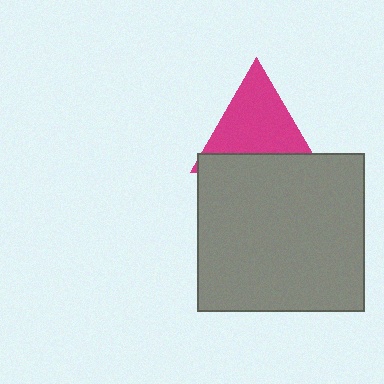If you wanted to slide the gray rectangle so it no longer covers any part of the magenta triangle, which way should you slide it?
Slide it down — that is the most direct way to separate the two shapes.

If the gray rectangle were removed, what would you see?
You would see the complete magenta triangle.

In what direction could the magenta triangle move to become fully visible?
The magenta triangle could move up. That would shift it out from behind the gray rectangle entirely.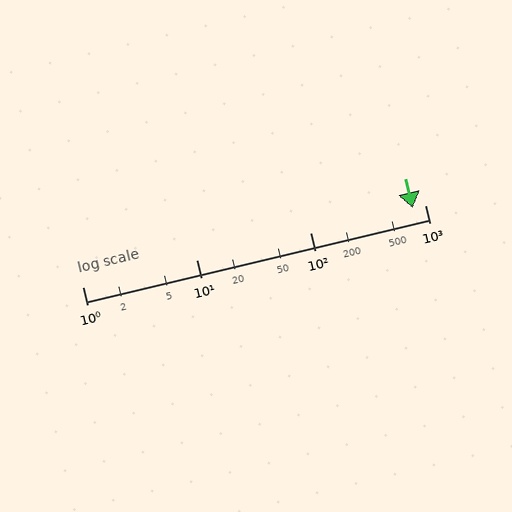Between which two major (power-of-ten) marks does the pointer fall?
The pointer is between 100 and 1000.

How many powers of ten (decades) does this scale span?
The scale spans 3 decades, from 1 to 1000.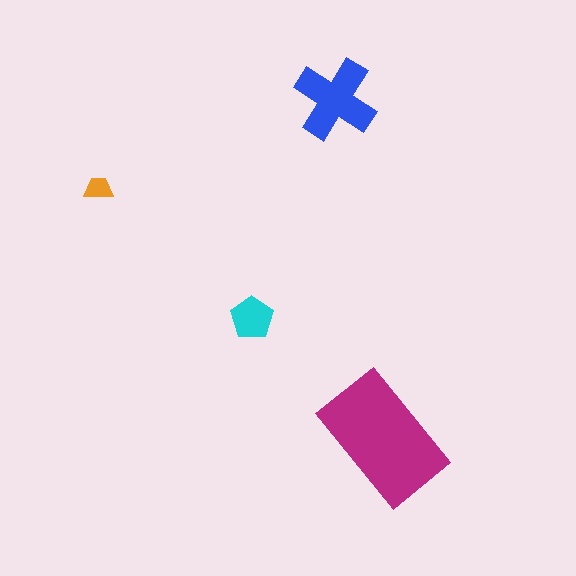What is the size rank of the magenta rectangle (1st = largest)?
1st.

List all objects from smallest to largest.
The orange trapezoid, the cyan pentagon, the blue cross, the magenta rectangle.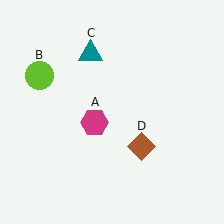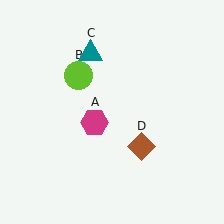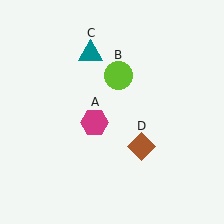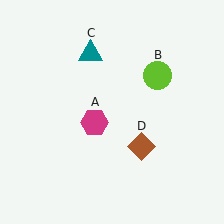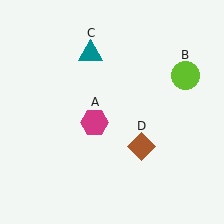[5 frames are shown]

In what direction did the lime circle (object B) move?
The lime circle (object B) moved right.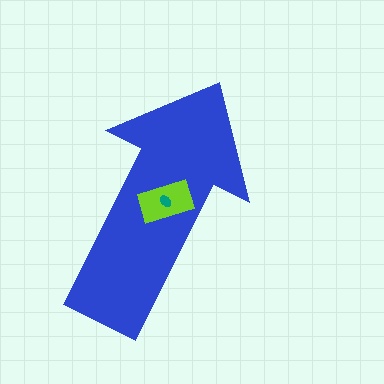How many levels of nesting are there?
3.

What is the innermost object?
The teal ellipse.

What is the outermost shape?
The blue arrow.